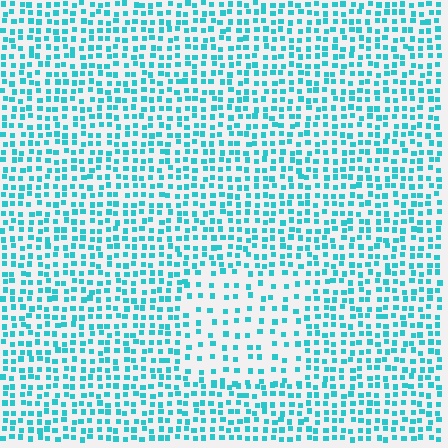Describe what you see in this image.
The image contains small cyan elements arranged at two different densities. A rectangle-shaped region is visible where the elements are less densely packed than the surrounding area.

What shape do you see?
I see a rectangle.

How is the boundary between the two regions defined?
The boundary is defined by a change in element density (approximately 2.0x ratio). All elements are the same color, size, and shape.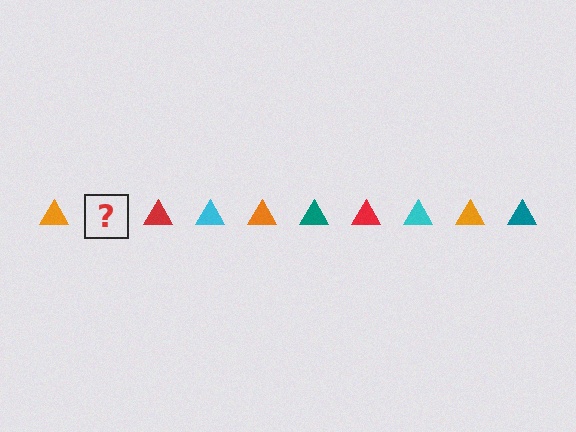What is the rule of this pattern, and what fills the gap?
The rule is that the pattern cycles through orange, teal, red, cyan triangles. The gap should be filled with a teal triangle.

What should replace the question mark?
The question mark should be replaced with a teal triangle.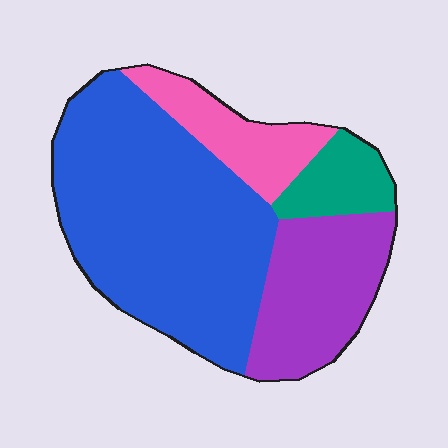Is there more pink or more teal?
Pink.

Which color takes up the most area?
Blue, at roughly 55%.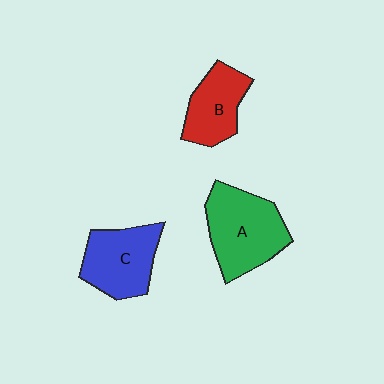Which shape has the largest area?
Shape A (green).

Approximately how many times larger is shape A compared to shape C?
Approximately 1.2 times.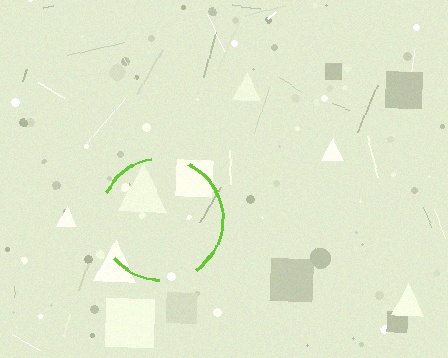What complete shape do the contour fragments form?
The contour fragments form a circle.